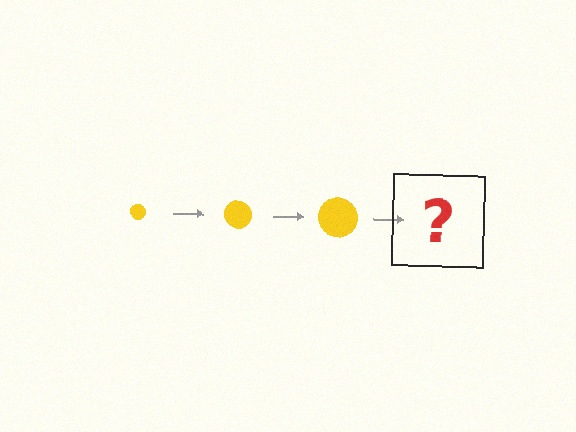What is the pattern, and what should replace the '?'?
The pattern is that the circle gets progressively larger each step. The '?' should be a yellow circle, larger than the previous one.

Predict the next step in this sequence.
The next step is a yellow circle, larger than the previous one.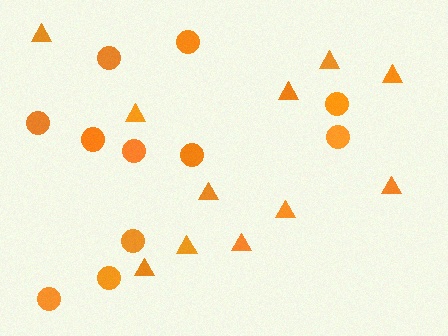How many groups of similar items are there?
There are 2 groups: one group of circles (11) and one group of triangles (11).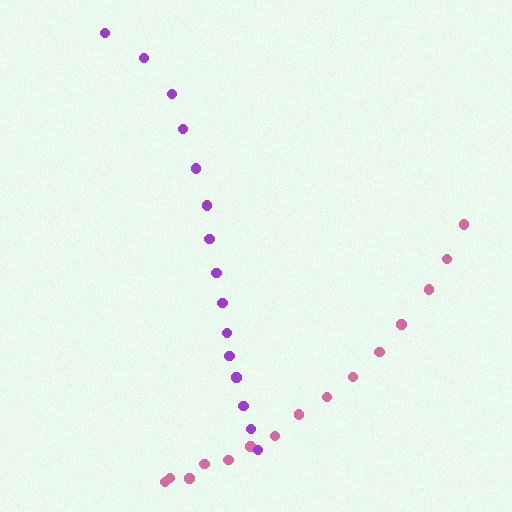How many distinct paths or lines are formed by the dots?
There are 2 distinct paths.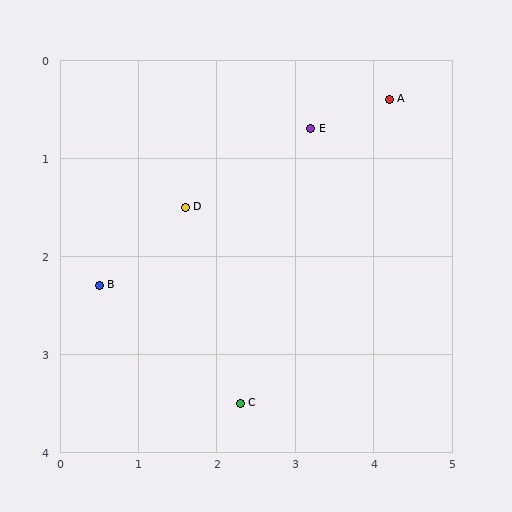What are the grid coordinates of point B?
Point B is at approximately (0.5, 2.3).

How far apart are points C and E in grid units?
Points C and E are about 2.9 grid units apart.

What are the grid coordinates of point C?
Point C is at approximately (2.3, 3.5).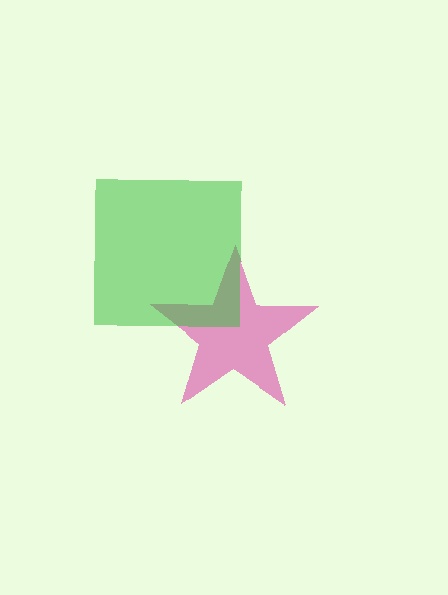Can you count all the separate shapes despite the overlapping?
Yes, there are 2 separate shapes.